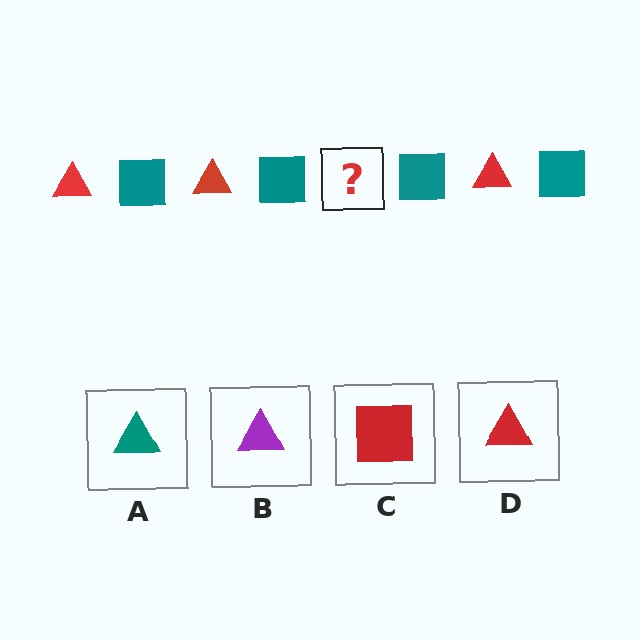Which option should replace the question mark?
Option D.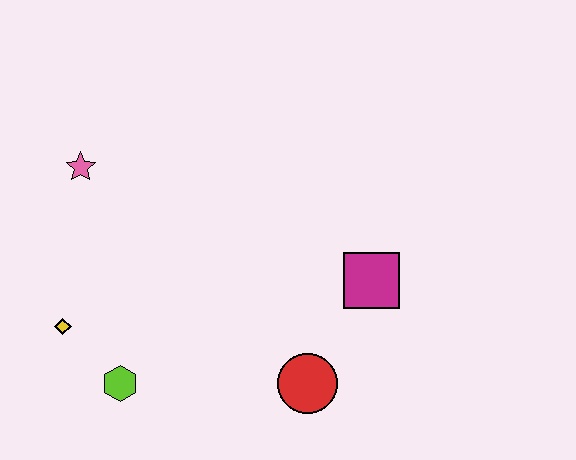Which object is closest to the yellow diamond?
The lime hexagon is closest to the yellow diamond.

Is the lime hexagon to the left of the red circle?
Yes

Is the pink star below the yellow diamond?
No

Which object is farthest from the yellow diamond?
The magenta square is farthest from the yellow diamond.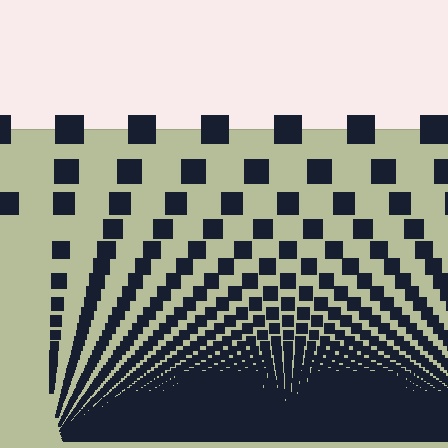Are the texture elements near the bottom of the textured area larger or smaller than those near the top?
Smaller. The gradient is inverted — elements near the bottom are smaller and denser.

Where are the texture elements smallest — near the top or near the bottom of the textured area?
Near the bottom.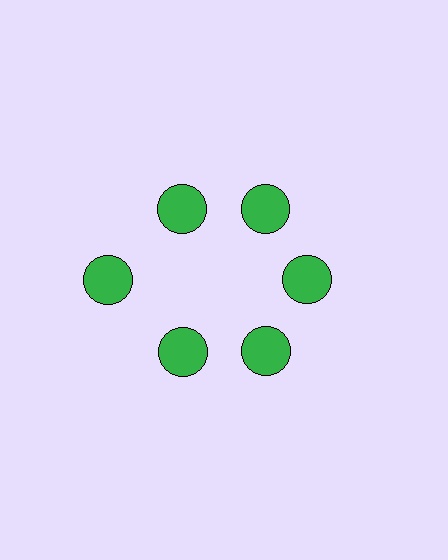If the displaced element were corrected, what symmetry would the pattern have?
It would have 6-fold rotational symmetry — the pattern would map onto itself every 60 degrees.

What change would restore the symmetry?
The symmetry would be restored by moving it inward, back onto the ring so that all 6 circles sit at equal angles and equal distance from the center.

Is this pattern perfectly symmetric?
No. The 6 green circles are arranged in a ring, but one element near the 9 o'clock position is pushed outward from the center, breaking the 6-fold rotational symmetry.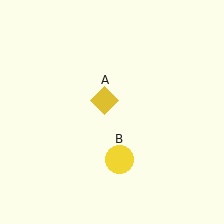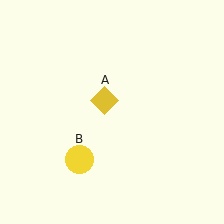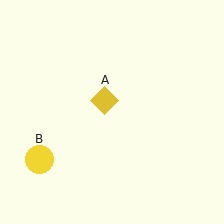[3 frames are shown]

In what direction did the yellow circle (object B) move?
The yellow circle (object B) moved left.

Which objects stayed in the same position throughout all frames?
Yellow diamond (object A) remained stationary.